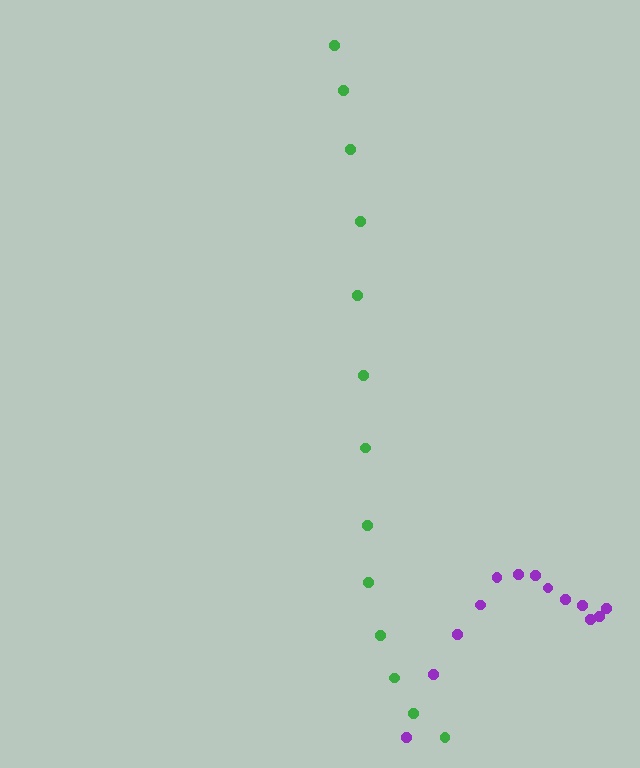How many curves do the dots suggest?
There are 2 distinct paths.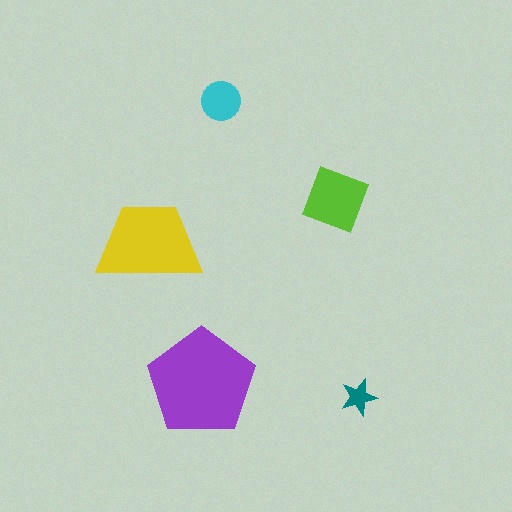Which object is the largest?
The purple pentagon.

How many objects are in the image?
There are 5 objects in the image.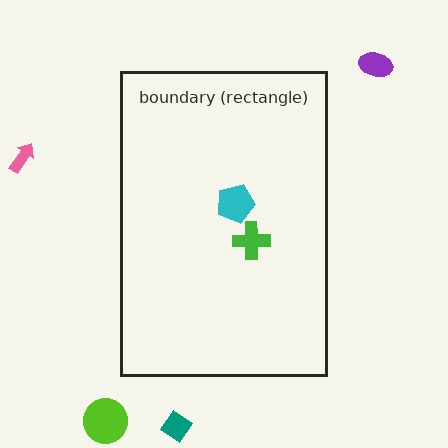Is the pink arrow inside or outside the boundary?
Outside.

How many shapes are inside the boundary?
2 inside, 4 outside.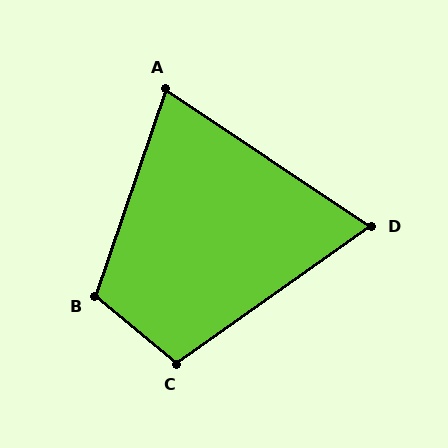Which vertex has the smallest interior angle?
D, at approximately 69 degrees.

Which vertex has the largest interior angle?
B, at approximately 111 degrees.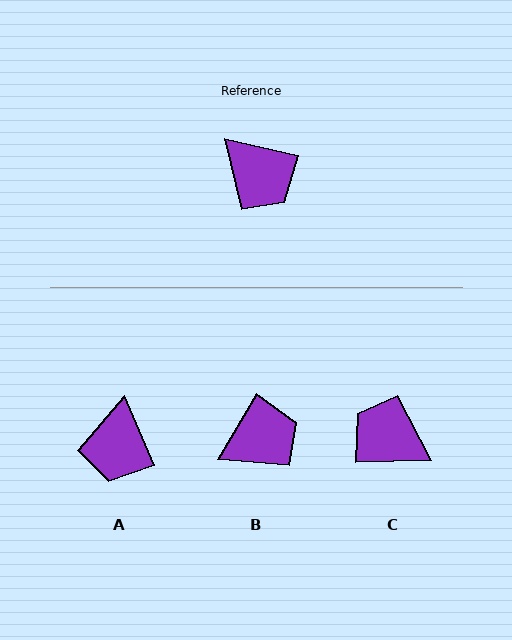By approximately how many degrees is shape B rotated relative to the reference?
Approximately 71 degrees counter-clockwise.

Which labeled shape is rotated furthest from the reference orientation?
C, about 166 degrees away.